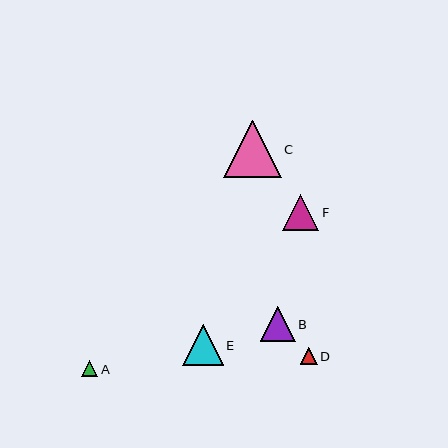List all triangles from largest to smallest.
From largest to smallest: C, E, F, B, D, A.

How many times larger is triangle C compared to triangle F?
Triangle C is approximately 1.6 times the size of triangle F.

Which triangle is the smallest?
Triangle A is the smallest with a size of approximately 16 pixels.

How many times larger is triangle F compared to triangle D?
Triangle F is approximately 2.1 times the size of triangle D.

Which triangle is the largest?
Triangle C is the largest with a size of approximately 57 pixels.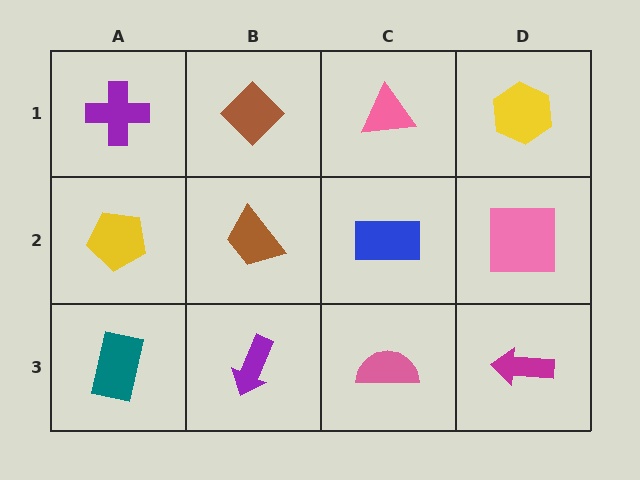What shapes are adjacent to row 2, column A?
A purple cross (row 1, column A), a teal rectangle (row 3, column A), a brown trapezoid (row 2, column B).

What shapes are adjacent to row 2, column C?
A pink triangle (row 1, column C), a pink semicircle (row 3, column C), a brown trapezoid (row 2, column B), a pink square (row 2, column D).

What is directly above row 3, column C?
A blue rectangle.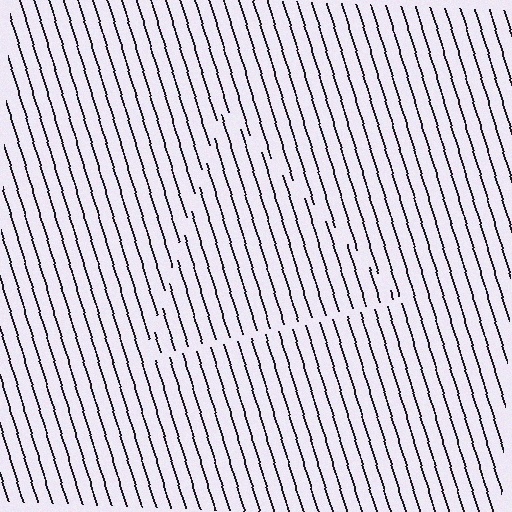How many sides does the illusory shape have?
3 sides — the line-ends trace a triangle.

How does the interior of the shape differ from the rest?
The interior of the shape contains the same grating, shifted by half a period — the contour is defined by the phase discontinuity where line-ends from the inner and outer gratings abut.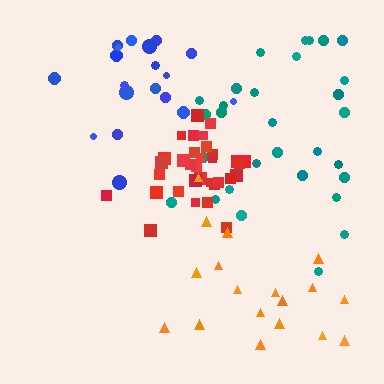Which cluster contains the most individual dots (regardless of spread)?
Red (34).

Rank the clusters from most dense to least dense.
red, blue, teal, orange.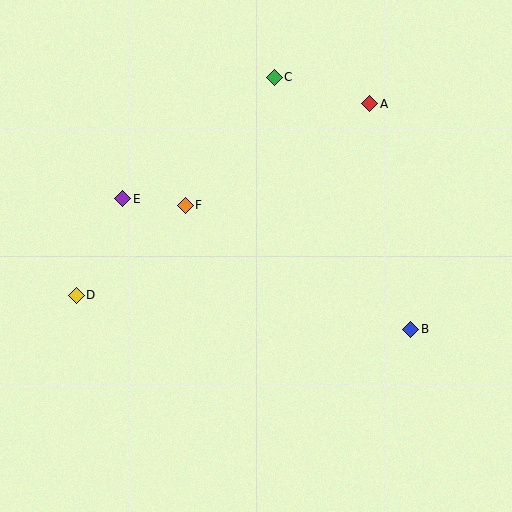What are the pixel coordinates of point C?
Point C is at (274, 77).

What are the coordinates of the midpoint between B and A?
The midpoint between B and A is at (390, 217).